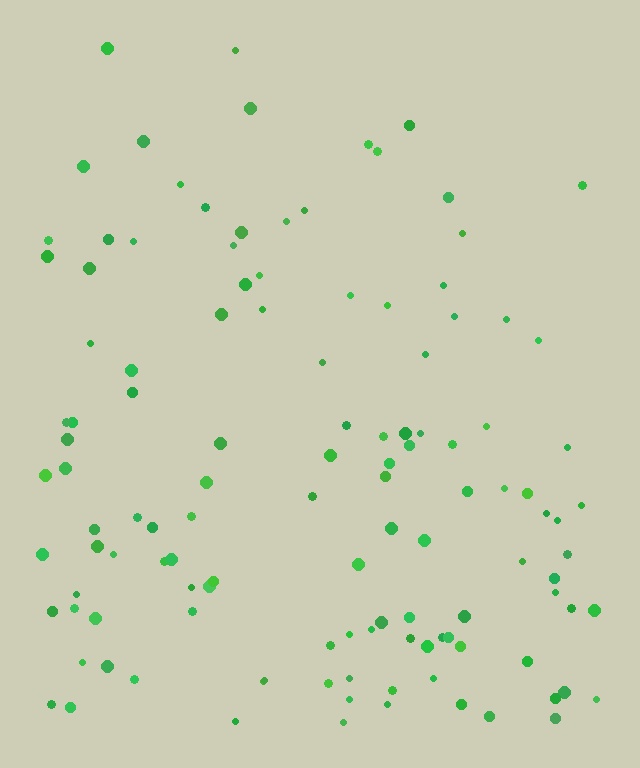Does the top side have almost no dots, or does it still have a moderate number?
Still a moderate number, just noticeably fewer than the bottom.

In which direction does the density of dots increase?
From top to bottom, with the bottom side densest.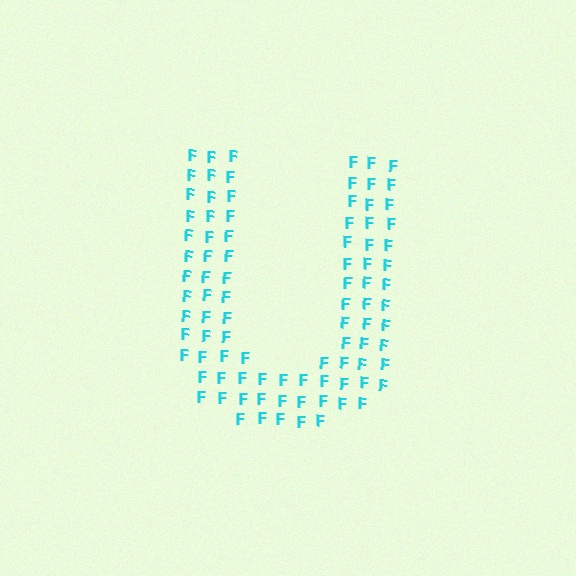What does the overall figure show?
The overall figure shows the letter U.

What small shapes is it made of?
It is made of small letter F's.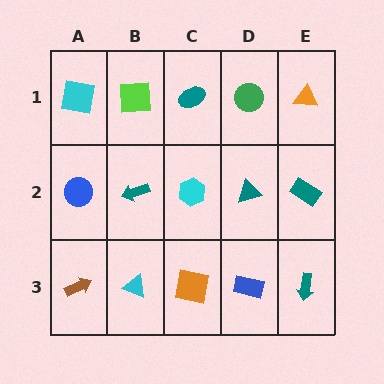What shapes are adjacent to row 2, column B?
A lime square (row 1, column B), a cyan triangle (row 3, column B), a blue circle (row 2, column A), a cyan hexagon (row 2, column C).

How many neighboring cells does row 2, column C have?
4.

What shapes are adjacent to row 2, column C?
A teal ellipse (row 1, column C), an orange square (row 3, column C), a teal arrow (row 2, column B), a teal triangle (row 2, column D).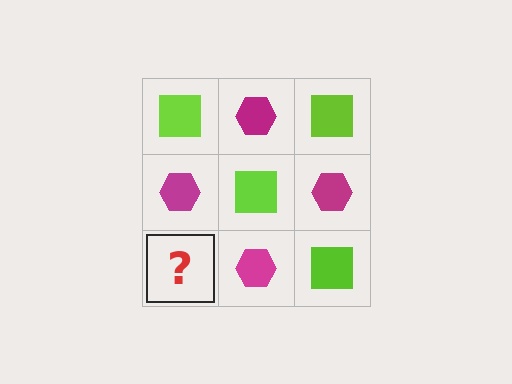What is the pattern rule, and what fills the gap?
The rule is that it alternates lime square and magenta hexagon in a checkerboard pattern. The gap should be filled with a lime square.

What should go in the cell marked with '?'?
The missing cell should contain a lime square.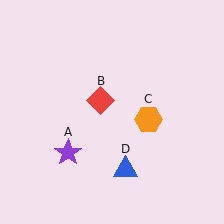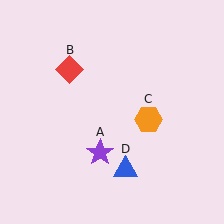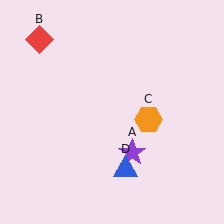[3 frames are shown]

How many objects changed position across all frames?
2 objects changed position: purple star (object A), red diamond (object B).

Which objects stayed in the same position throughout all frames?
Orange hexagon (object C) and blue triangle (object D) remained stationary.